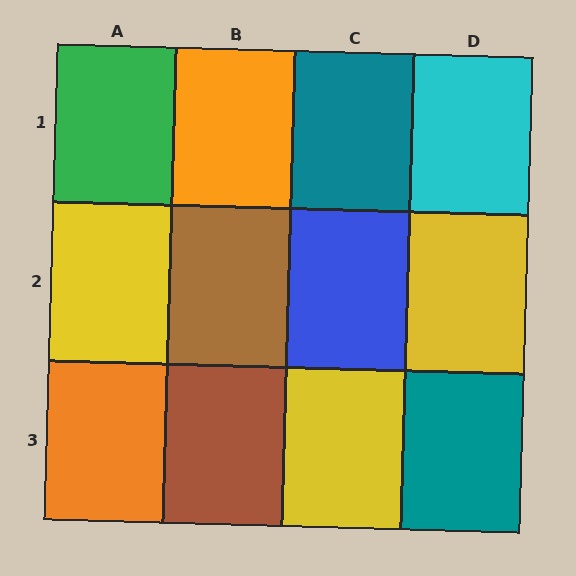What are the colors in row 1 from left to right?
Green, orange, teal, cyan.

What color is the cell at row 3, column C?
Yellow.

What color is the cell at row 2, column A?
Yellow.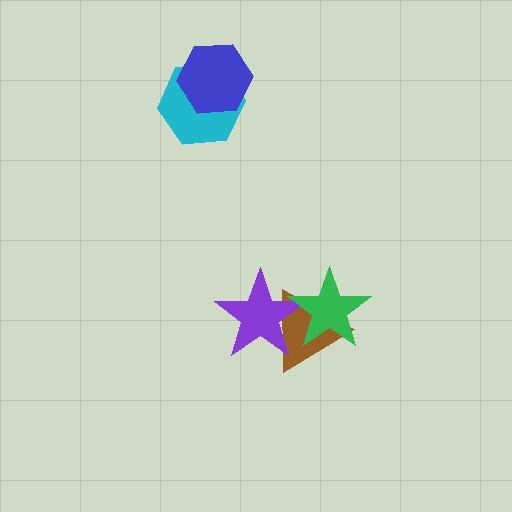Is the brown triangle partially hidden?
Yes, it is partially covered by another shape.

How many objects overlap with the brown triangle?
2 objects overlap with the brown triangle.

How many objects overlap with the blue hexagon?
1 object overlaps with the blue hexagon.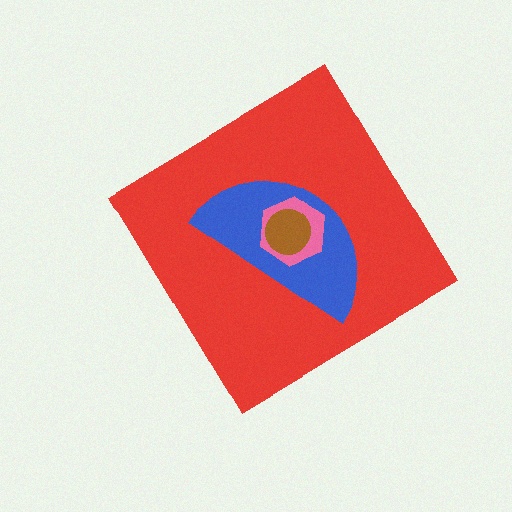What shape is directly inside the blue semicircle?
The pink hexagon.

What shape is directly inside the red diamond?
The blue semicircle.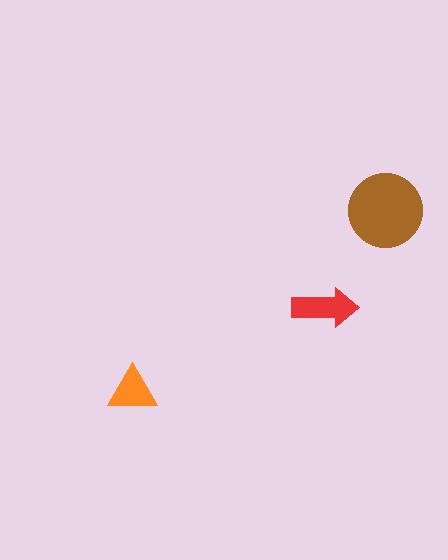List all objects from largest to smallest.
The brown circle, the red arrow, the orange triangle.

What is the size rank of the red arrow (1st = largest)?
2nd.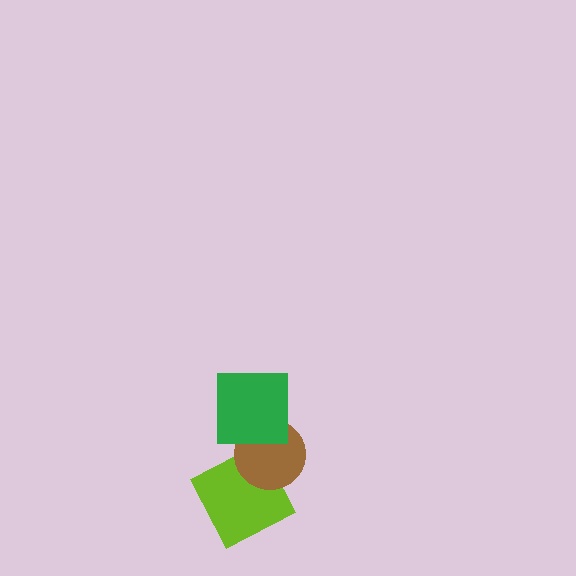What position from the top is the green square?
The green square is 1st from the top.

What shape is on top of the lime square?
The brown circle is on top of the lime square.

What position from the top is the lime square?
The lime square is 3rd from the top.